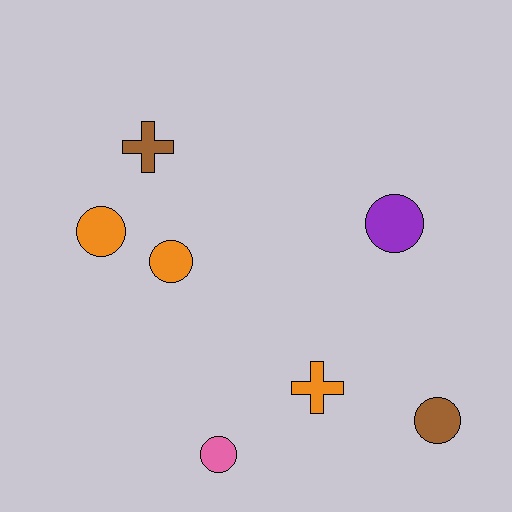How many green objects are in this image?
There are no green objects.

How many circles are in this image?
There are 5 circles.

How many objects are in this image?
There are 7 objects.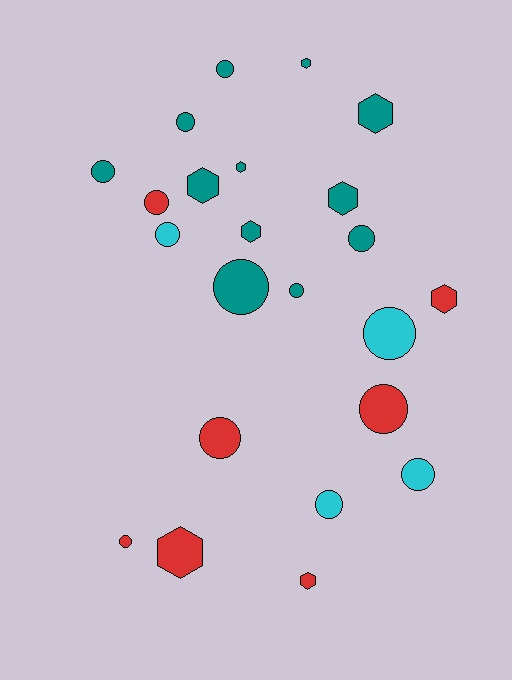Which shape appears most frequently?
Circle, with 14 objects.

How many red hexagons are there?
There are 3 red hexagons.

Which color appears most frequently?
Teal, with 12 objects.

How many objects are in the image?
There are 23 objects.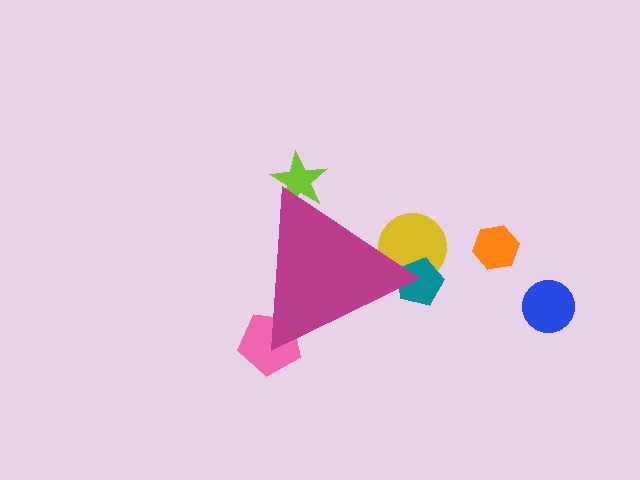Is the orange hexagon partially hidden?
No, the orange hexagon is fully visible.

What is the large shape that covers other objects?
A magenta triangle.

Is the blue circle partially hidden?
No, the blue circle is fully visible.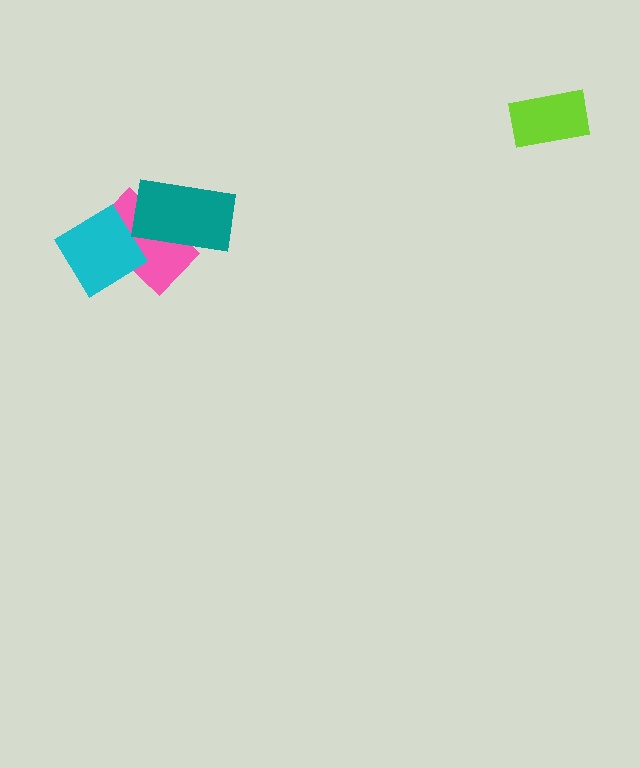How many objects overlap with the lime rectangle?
0 objects overlap with the lime rectangle.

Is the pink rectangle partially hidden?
Yes, it is partially covered by another shape.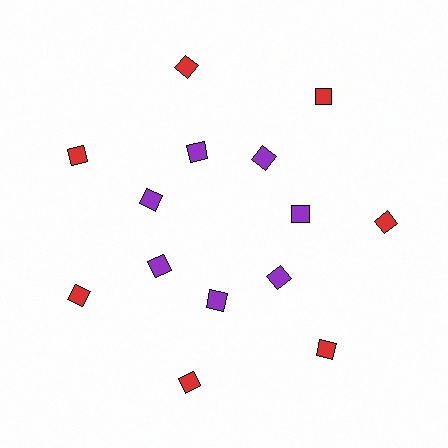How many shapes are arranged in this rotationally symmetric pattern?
There are 14 shapes, arranged in 7 groups of 2.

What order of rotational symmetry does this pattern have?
This pattern has 7-fold rotational symmetry.